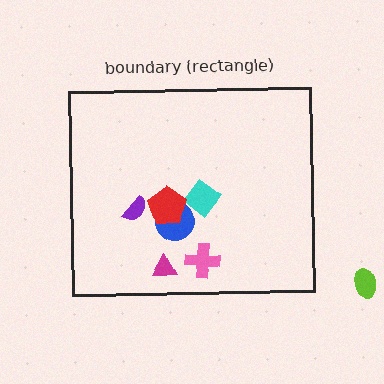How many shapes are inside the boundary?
6 inside, 1 outside.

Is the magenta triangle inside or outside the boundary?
Inside.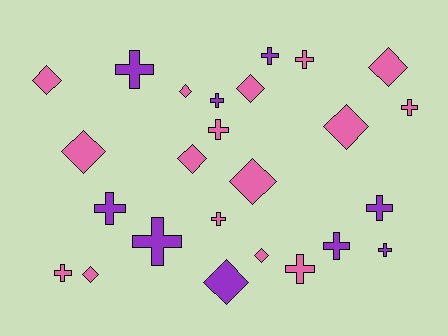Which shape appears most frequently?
Cross, with 14 objects.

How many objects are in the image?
There are 25 objects.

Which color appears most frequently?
Pink, with 16 objects.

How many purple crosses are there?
There are 8 purple crosses.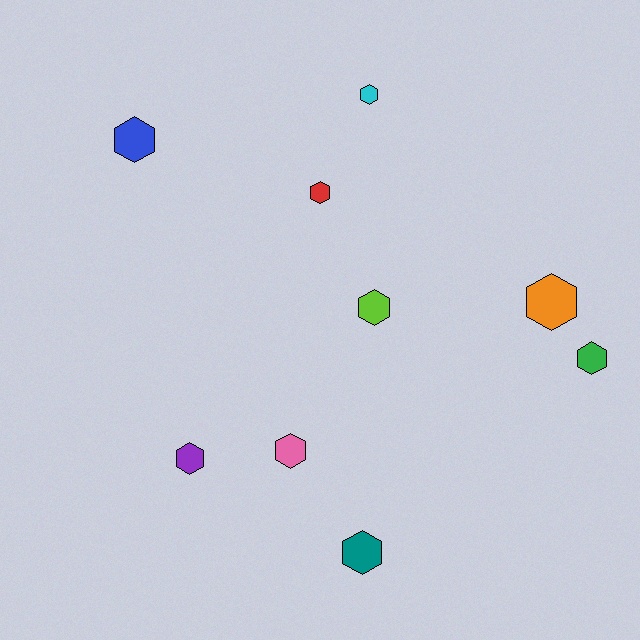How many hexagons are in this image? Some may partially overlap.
There are 9 hexagons.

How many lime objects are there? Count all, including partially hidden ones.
There is 1 lime object.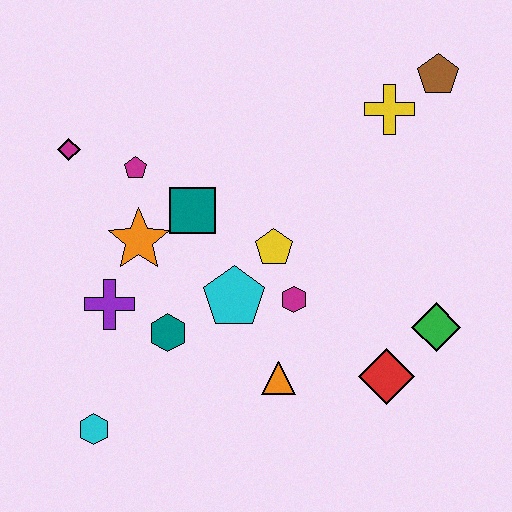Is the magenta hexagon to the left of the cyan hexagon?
No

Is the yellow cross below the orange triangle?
No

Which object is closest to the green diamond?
The red diamond is closest to the green diamond.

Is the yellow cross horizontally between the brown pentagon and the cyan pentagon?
Yes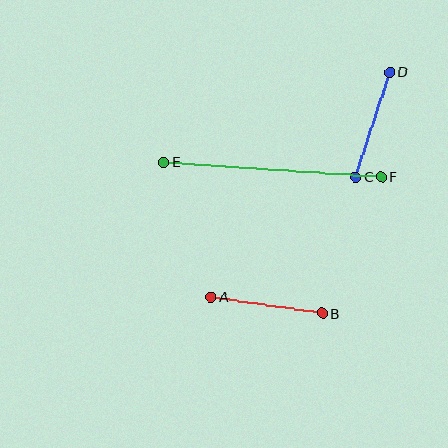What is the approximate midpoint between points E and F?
The midpoint is at approximately (272, 169) pixels.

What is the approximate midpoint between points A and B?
The midpoint is at approximately (267, 305) pixels.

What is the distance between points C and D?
The distance is approximately 110 pixels.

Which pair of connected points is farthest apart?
Points E and F are farthest apart.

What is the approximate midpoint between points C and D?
The midpoint is at approximately (373, 124) pixels.